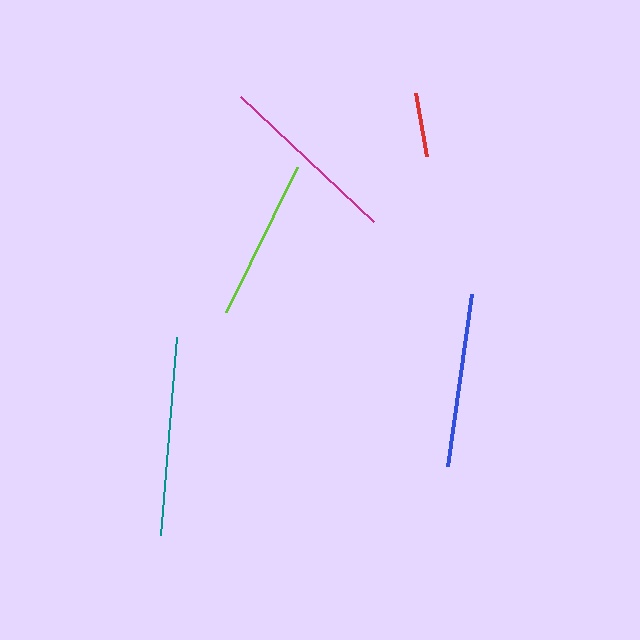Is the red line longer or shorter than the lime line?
The lime line is longer than the red line.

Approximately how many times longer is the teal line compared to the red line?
The teal line is approximately 3.1 times the length of the red line.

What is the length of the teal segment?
The teal segment is approximately 200 pixels long.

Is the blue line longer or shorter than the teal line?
The teal line is longer than the blue line.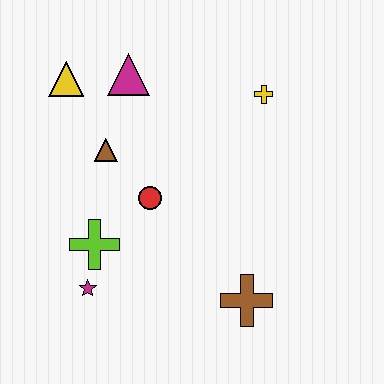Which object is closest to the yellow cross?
The magenta triangle is closest to the yellow cross.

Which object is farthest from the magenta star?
The yellow cross is farthest from the magenta star.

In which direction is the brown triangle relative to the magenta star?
The brown triangle is above the magenta star.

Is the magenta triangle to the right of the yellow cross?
No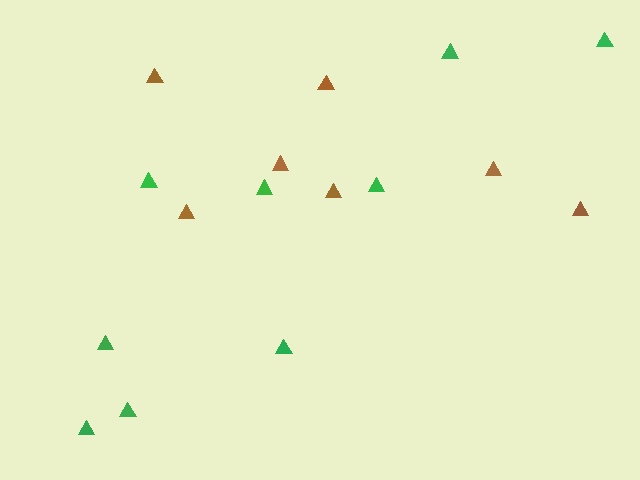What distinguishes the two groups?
There are 2 groups: one group of brown triangles (7) and one group of green triangles (9).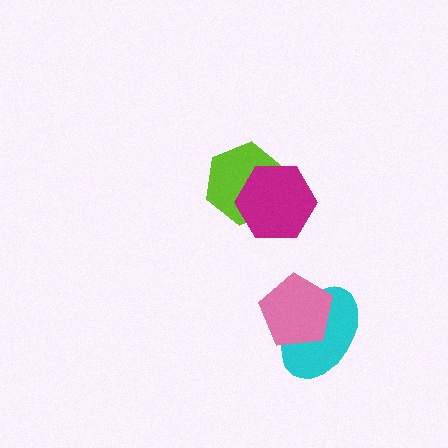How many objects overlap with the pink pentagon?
1 object overlaps with the pink pentagon.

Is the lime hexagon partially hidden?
Yes, it is partially covered by another shape.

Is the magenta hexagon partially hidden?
No, no other shape covers it.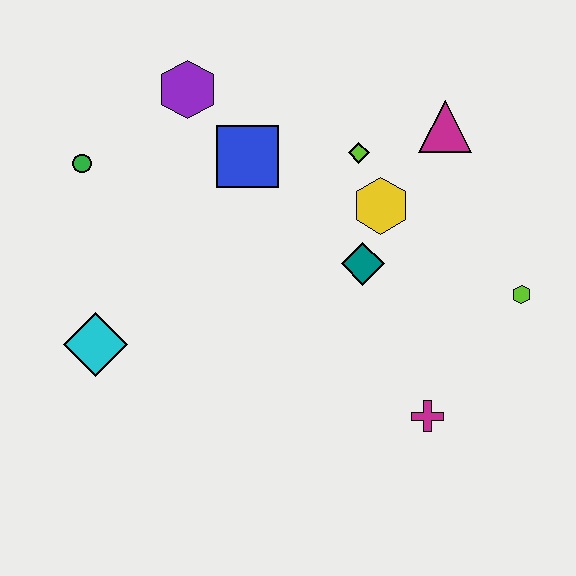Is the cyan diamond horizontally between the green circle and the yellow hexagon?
Yes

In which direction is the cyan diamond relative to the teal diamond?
The cyan diamond is to the left of the teal diamond.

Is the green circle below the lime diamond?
Yes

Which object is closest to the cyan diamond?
The green circle is closest to the cyan diamond.